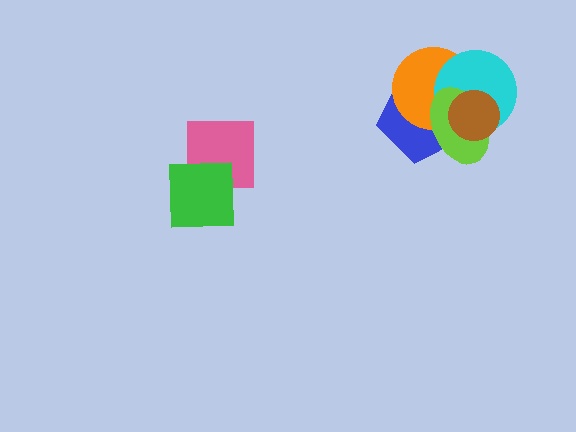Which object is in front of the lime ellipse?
The brown circle is in front of the lime ellipse.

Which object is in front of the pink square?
The green square is in front of the pink square.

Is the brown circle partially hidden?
No, no other shape covers it.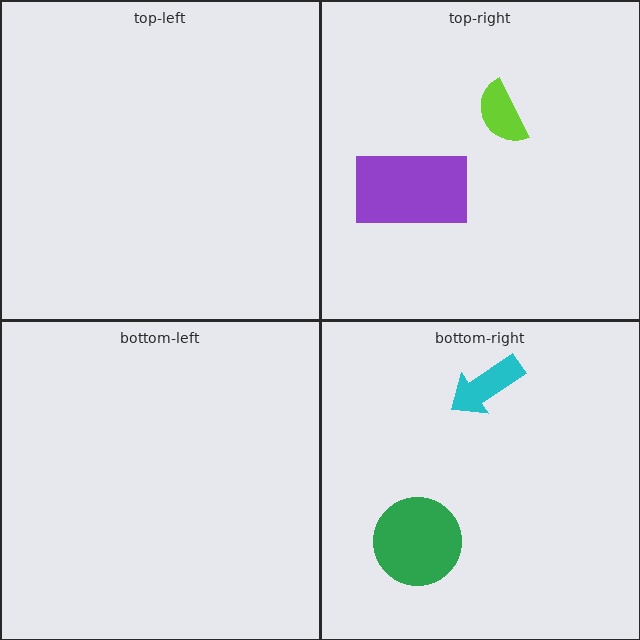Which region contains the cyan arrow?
The bottom-right region.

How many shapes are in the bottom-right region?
2.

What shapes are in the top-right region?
The lime semicircle, the purple rectangle.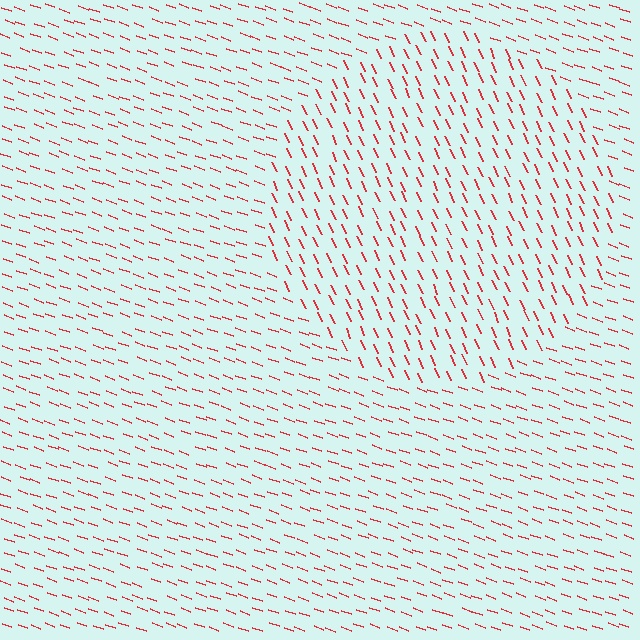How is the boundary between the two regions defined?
The boundary is defined purely by a change in line orientation (approximately 45 degrees difference). All lines are the same color and thickness.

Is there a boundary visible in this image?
Yes, there is a texture boundary formed by a change in line orientation.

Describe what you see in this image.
The image is filled with small red line segments. A circle region in the image has lines oriented differently from the surrounding lines, creating a visible texture boundary.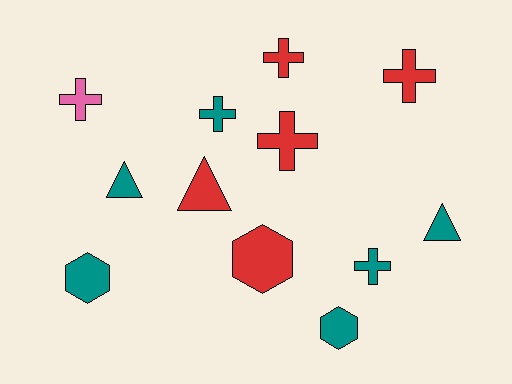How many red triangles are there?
There is 1 red triangle.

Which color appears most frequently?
Teal, with 6 objects.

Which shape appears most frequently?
Cross, with 6 objects.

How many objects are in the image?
There are 12 objects.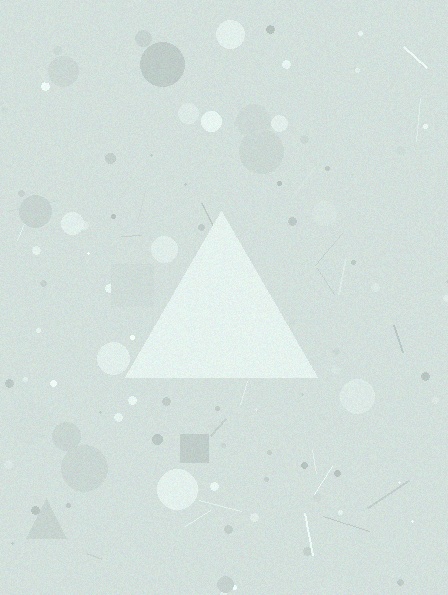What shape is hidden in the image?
A triangle is hidden in the image.